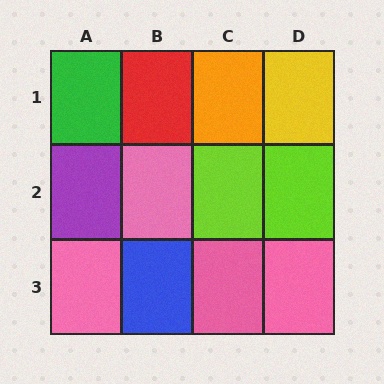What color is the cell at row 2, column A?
Purple.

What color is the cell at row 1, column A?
Green.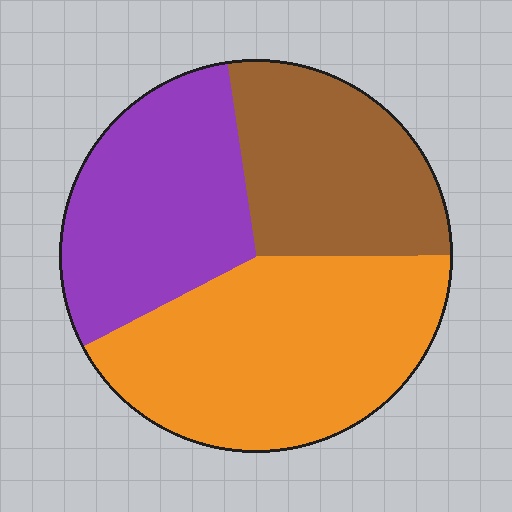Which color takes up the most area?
Orange, at roughly 40%.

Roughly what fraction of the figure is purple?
Purple covers about 30% of the figure.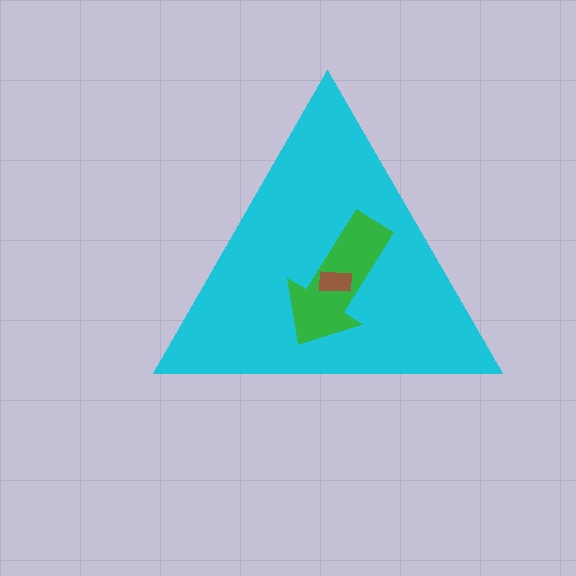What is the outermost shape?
The cyan triangle.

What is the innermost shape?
The brown rectangle.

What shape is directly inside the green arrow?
The brown rectangle.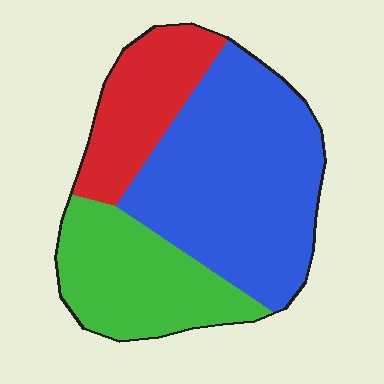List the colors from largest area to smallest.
From largest to smallest: blue, green, red.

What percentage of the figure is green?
Green covers about 30% of the figure.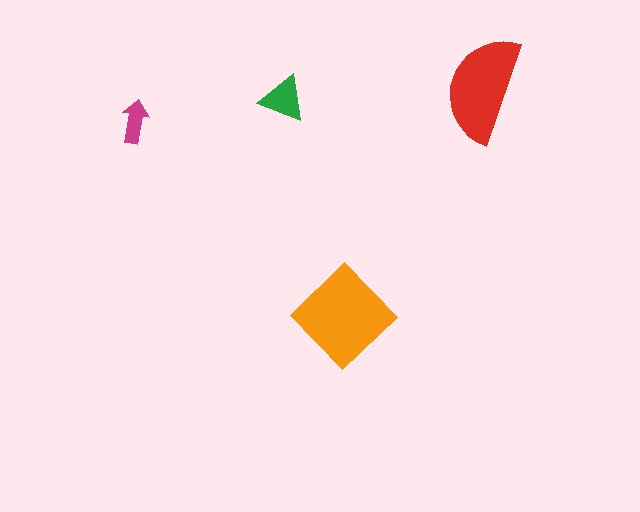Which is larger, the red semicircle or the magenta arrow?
The red semicircle.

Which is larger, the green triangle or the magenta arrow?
The green triangle.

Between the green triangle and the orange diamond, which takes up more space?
The orange diamond.